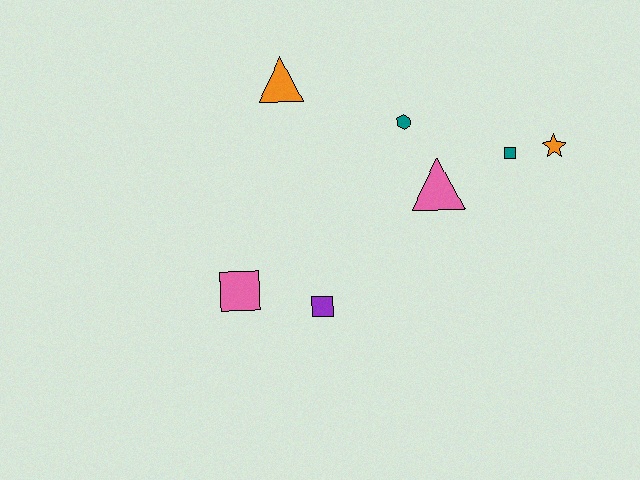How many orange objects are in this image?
There are 2 orange objects.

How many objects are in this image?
There are 7 objects.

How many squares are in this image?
There are 3 squares.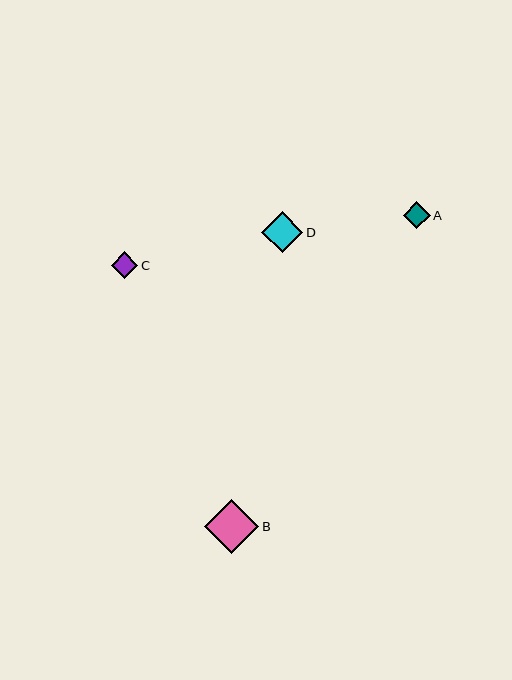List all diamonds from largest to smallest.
From largest to smallest: B, D, C, A.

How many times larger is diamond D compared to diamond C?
Diamond D is approximately 1.5 times the size of diamond C.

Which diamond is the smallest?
Diamond A is the smallest with a size of approximately 27 pixels.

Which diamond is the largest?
Diamond B is the largest with a size of approximately 54 pixels.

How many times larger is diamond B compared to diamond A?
Diamond B is approximately 2.0 times the size of diamond A.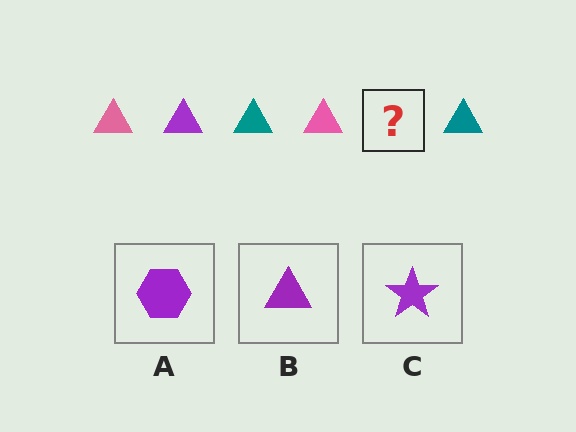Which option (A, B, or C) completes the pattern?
B.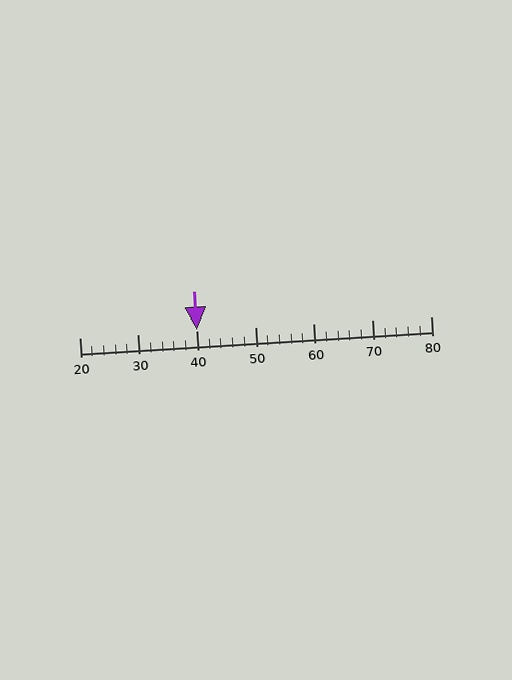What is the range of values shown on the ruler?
The ruler shows values from 20 to 80.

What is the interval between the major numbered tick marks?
The major tick marks are spaced 10 units apart.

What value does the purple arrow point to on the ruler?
The purple arrow points to approximately 40.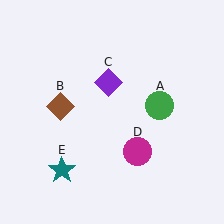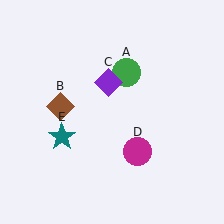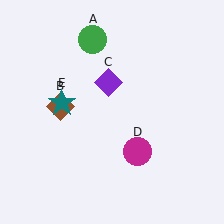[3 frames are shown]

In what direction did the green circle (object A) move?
The green circle (object A) moved up and to the left.